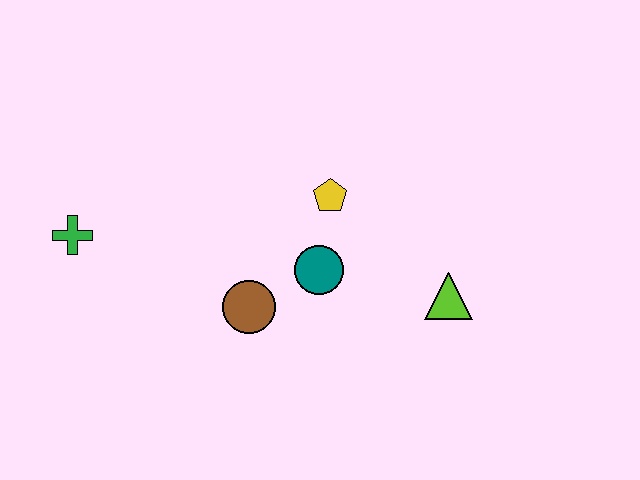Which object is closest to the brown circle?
The teal circle is closest to the brown circle.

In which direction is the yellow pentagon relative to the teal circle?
The yellow pentagon is above the teal circle.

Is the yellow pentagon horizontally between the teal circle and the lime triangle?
Yes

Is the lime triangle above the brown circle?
Yes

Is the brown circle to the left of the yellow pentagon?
Yes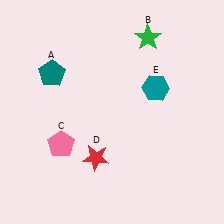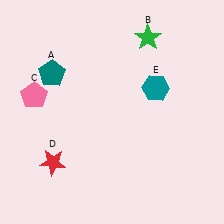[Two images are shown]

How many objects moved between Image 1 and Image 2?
2 objects moved between the two images.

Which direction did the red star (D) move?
The red star (D) moved left.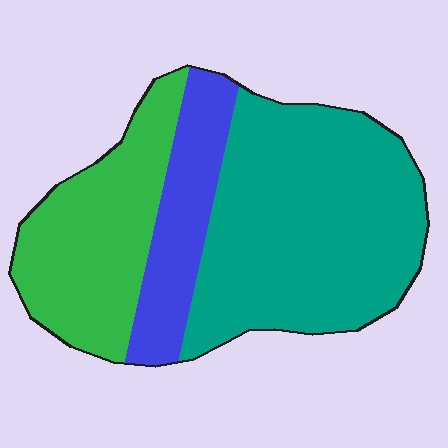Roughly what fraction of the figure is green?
Green takes up about one third (1/3) of the figure.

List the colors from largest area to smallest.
From largest to smallest: teal, green, blue.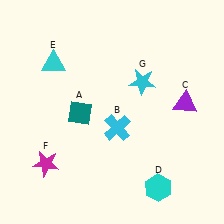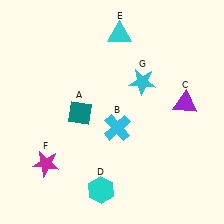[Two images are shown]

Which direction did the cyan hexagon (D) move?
The cyan hexagon (D) moved left.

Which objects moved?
The objects that moved are: the cyan hexagon (D), the cyan triangle (E).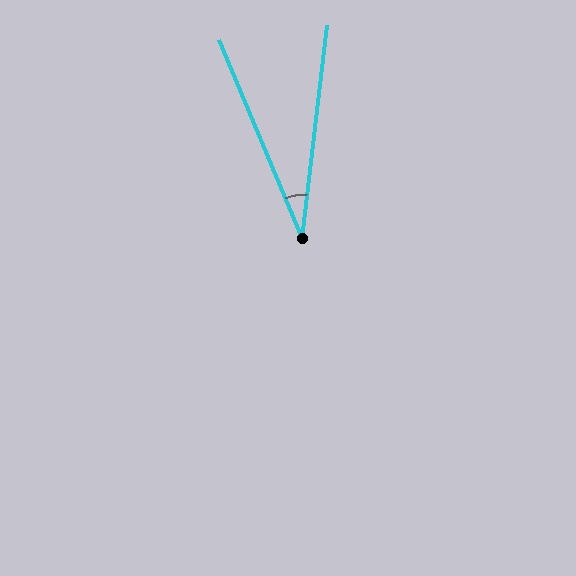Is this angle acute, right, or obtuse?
It is acute.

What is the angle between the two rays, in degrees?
Approximately 29 degrees.